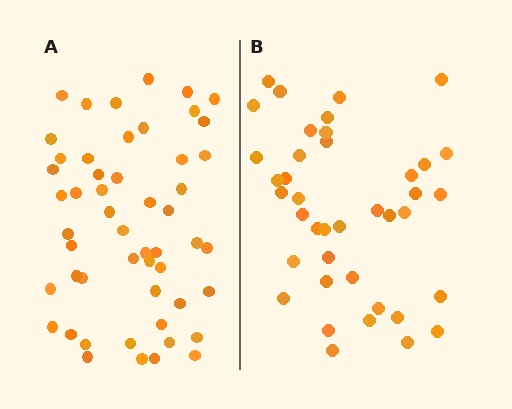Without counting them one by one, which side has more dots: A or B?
Region A (the left region) has more dots.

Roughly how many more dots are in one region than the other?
Region A has roughly 12 or so more dots than region B.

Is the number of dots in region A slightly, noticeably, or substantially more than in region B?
Region A has noticeably more, but not dramatically so. The ratio is roughly 1.3 to 1.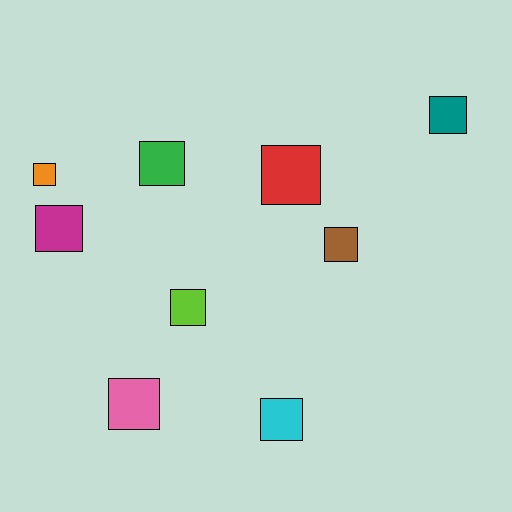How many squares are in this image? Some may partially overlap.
There are 9 squares.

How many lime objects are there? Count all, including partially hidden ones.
There is 1 lime object.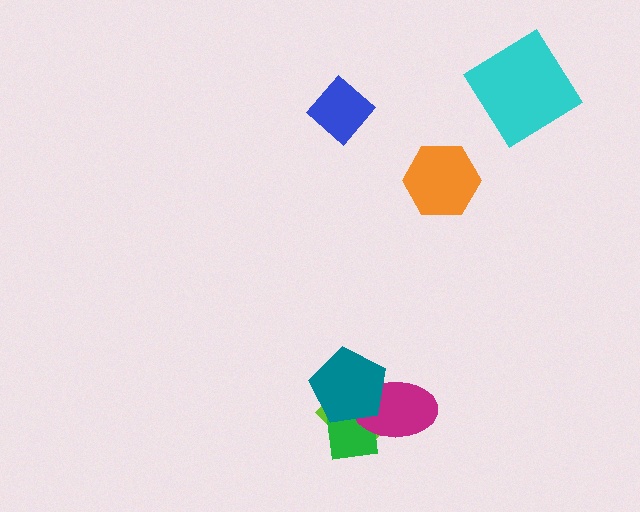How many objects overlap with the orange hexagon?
0 objects overlap with the orange hexagon.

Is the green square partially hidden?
Yes, it is partially covered by another shape.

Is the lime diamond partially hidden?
Yes, it is partially covered by another shape.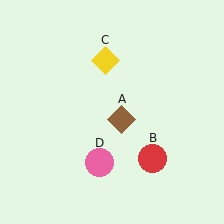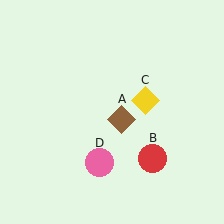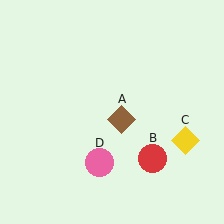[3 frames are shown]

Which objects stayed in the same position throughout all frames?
Brown diamond (object A) and red circle (object B) and pink circle (object D) remained stationary.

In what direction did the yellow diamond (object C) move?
The yellow diamond (object C) moved down and to the right.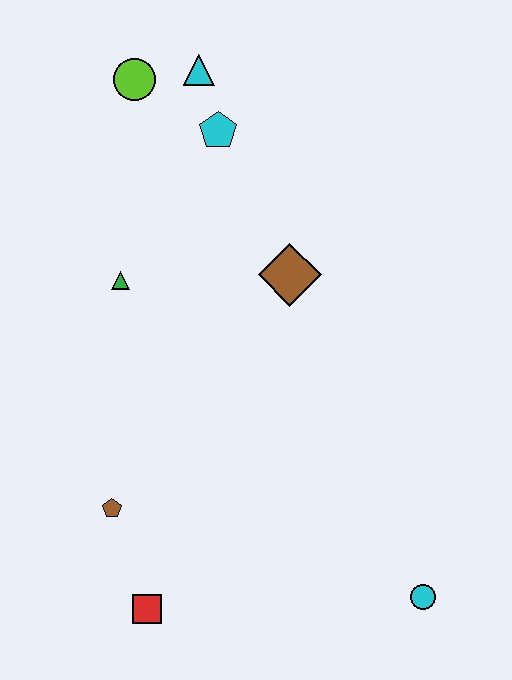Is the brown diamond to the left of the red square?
No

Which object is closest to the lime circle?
The cyan triangle is closest to the lime circle.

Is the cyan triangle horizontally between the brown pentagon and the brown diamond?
Yes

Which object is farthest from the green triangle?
The cyan circle is farthest from the green triangle.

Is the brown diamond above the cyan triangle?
No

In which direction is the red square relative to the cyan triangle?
The red square is below the cyan triangle.